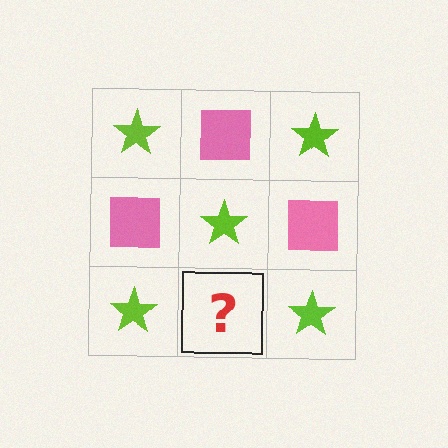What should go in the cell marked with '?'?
The missing cell should contain a pink square.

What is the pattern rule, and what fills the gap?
The rule is that it alternates lime star and pink square in a checkerboard pattern. The gap should be filled with a pink square.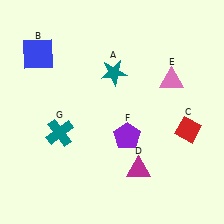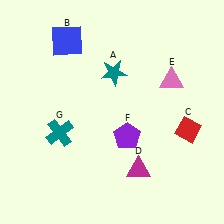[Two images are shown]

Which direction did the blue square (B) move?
The blue square (B) moved right.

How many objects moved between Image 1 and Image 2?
1 object moved between the two images.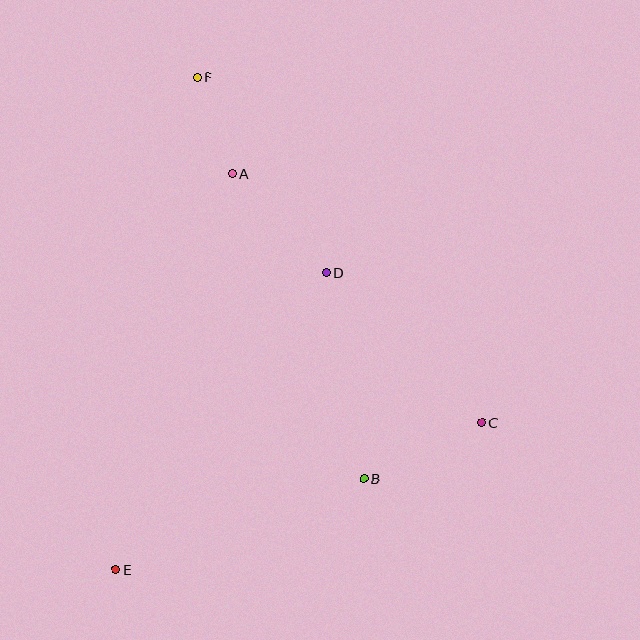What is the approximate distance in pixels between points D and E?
The distance between D and E is approximately 364 pixels.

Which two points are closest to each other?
Points A and F are closest to each other.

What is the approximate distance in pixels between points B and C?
The distance between B and C is approximately 130 pixels.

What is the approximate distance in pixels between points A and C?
The distance between A and C is approximately 352 pixels.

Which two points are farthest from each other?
Points E and F are farthest from each other.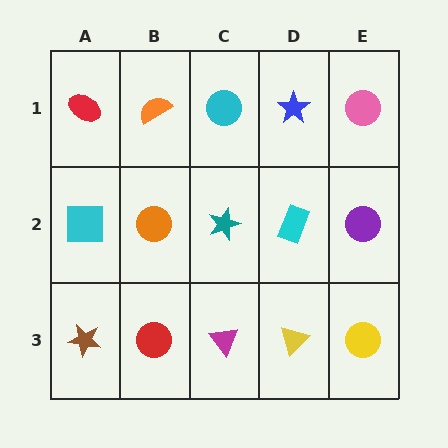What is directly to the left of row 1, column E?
A blue star.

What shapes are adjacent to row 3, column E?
A purple circle (row 2, column E), a yellow triangle (row 3, column D).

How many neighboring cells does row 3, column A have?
2.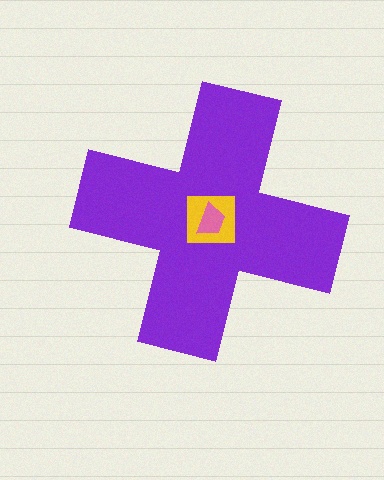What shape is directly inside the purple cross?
The yellow square.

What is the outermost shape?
The purple cross.